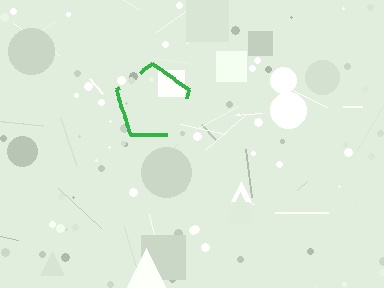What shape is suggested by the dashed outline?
The dashed outline suggests a pentagon.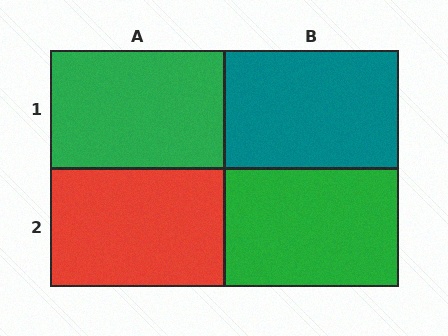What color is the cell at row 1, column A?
Green.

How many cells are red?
1 cell is red.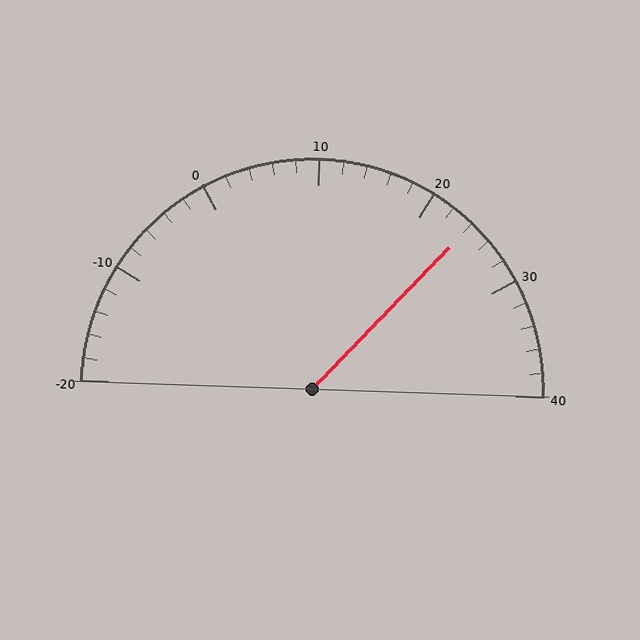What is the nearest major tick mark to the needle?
The nearest major tick mark is 20.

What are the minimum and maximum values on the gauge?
The gauge ranges from -20 to 40.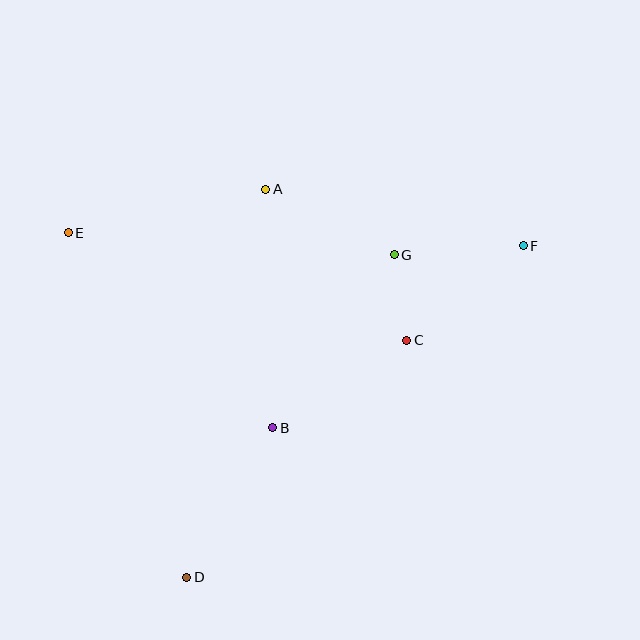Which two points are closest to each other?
Points C and G are closest to each other.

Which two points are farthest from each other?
Points D and F are farthest from each other.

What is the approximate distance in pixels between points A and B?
The distance between A and B is approximately 239 pixels.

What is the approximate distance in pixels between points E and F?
The distance between E and F is approximately 455 pixels.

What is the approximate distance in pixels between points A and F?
The distance between A and F is approximately 264 pixels.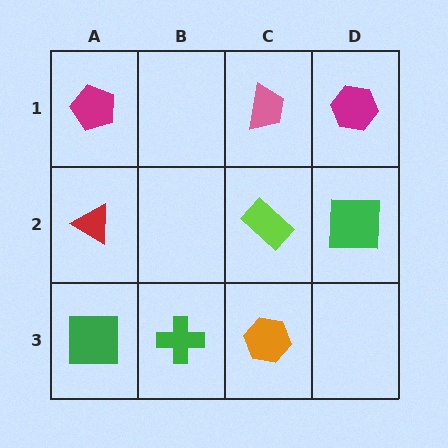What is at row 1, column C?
A pink trapezoid.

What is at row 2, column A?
A red triangle.